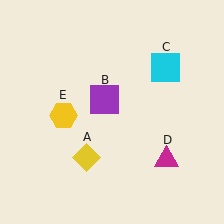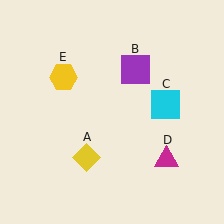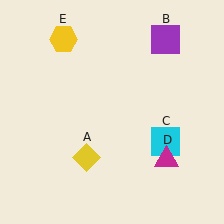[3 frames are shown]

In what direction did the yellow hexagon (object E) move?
The yellow hexagon (object E) moved up.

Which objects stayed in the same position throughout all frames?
Yellow diamond (object A) and magenta triangle (object D) remained stationary.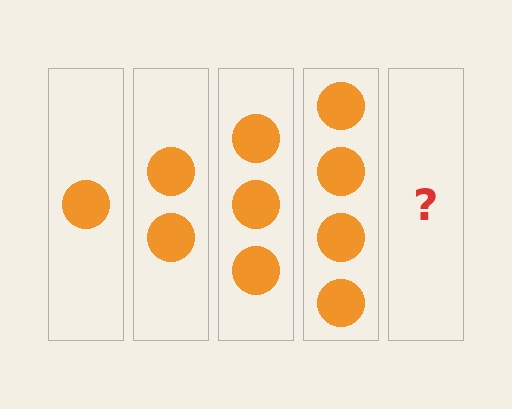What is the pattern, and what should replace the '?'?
The pattern is that each step adds one more circle. The '?' should be 5 circles.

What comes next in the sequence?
The next element should be 5 circles.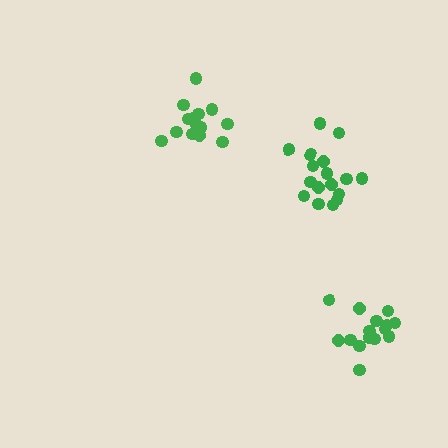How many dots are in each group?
Group 1: 15 dots, Group 2: 14 dots, Group 3: 17 dots (46 total).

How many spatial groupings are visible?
There are 3 spatial groupings.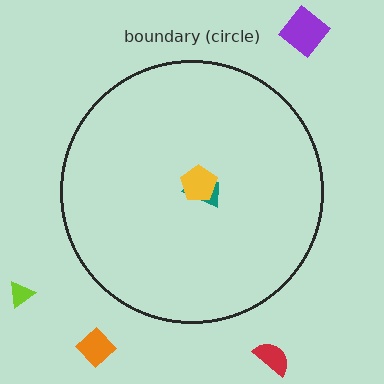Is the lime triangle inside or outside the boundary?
Outside.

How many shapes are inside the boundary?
2 inside, 4 outside.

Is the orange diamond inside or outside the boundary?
Outside.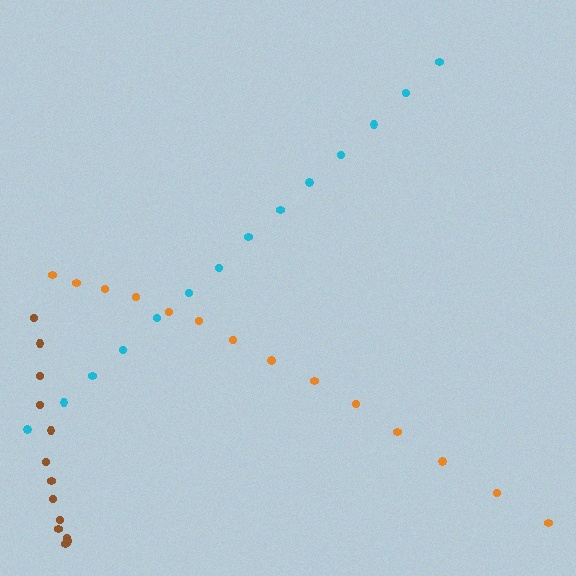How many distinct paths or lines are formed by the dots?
There are 3 distinct paths.